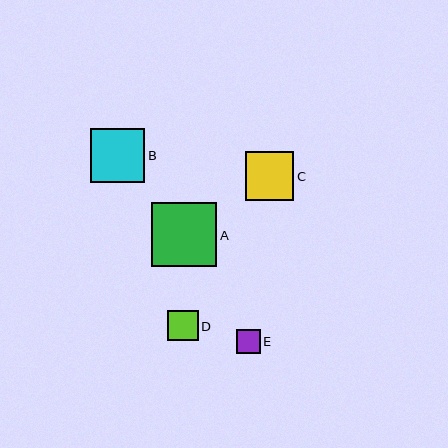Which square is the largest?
Square A is the largest with a size of approximately 65 pixels.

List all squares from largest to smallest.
From largest to smallest: A, B, C, D, E.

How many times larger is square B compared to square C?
Square B is approximately 1.1 times the size of square C.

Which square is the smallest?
Square E is the smallest with a size of approximately 24 pixels.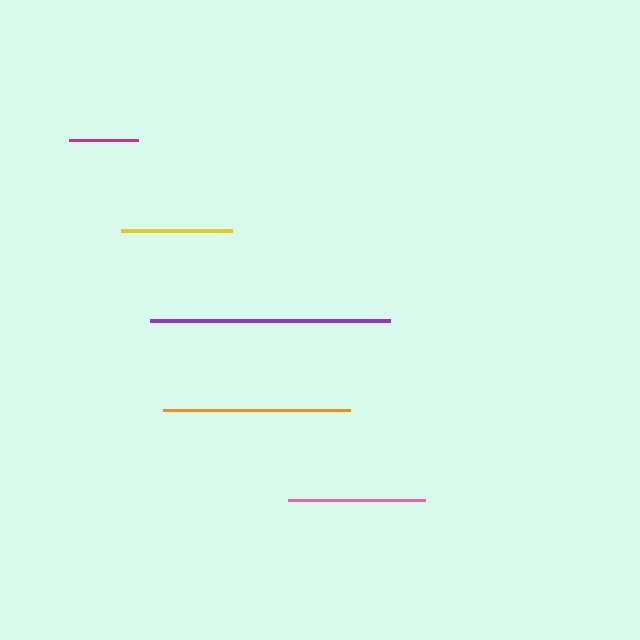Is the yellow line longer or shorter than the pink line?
The pink line is longer than the yellow line.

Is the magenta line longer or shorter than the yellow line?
The yellow line is longer than the magenta line.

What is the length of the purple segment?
The purple segment is approximately 240 pixels long.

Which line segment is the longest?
The purple line is the longest at approximately 240 pixels.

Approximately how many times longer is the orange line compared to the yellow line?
The orange line is approximately 1.7 times the length of the yellow line.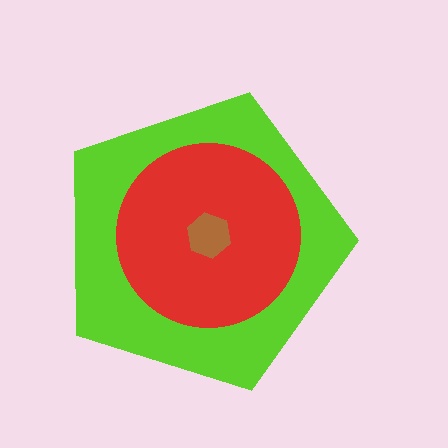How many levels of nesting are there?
3.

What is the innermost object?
The brown hexagon.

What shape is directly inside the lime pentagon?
The red circle.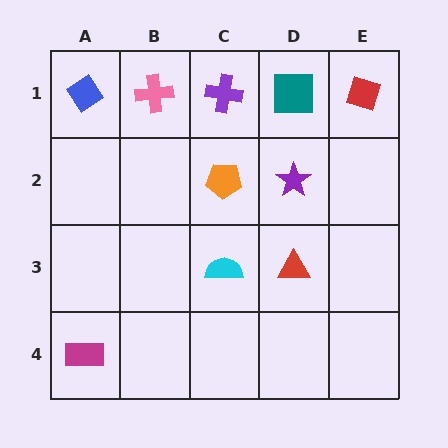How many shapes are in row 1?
5 shapes.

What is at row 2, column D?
A purple star.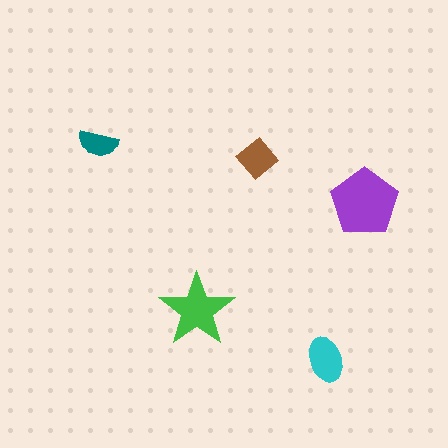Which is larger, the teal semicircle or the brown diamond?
The brown diamond.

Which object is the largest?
The purple pentagon.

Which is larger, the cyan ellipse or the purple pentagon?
The purple pentagon.